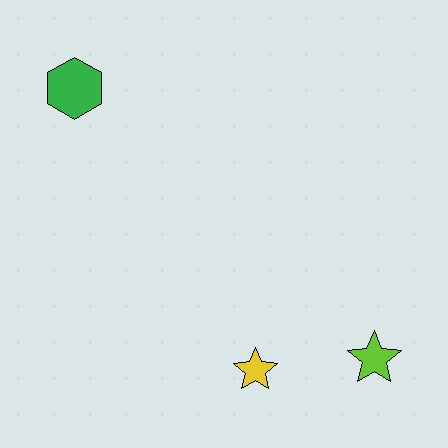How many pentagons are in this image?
There are no pentagons.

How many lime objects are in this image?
There is 1 lime object.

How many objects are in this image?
There are 3 objects.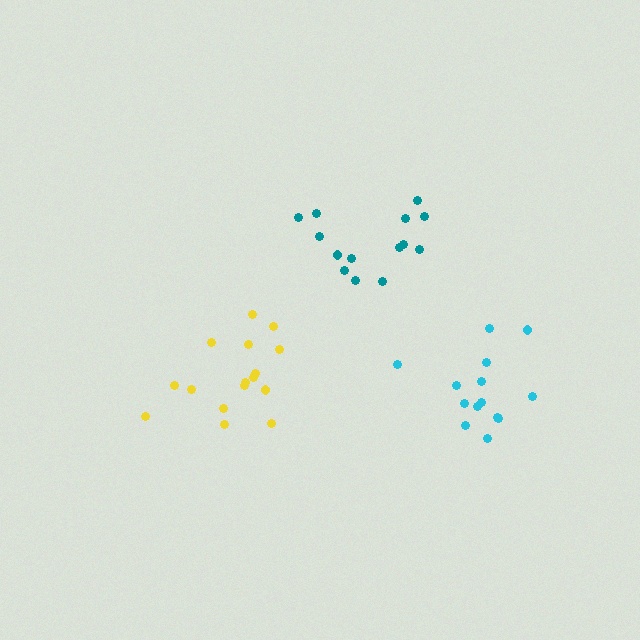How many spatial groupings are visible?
There are 3 spatial groupings.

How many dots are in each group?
Group 1: 14 dots, Group 2: 16 dots, Group 3: 14 dots (44 total).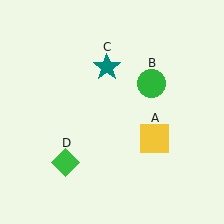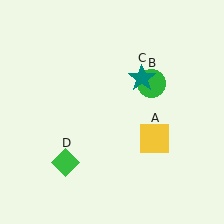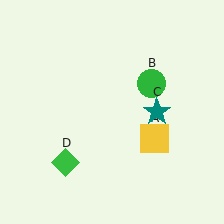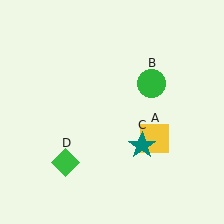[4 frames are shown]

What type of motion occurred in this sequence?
The teal star (object C) rotated clockwise around the center of the scene.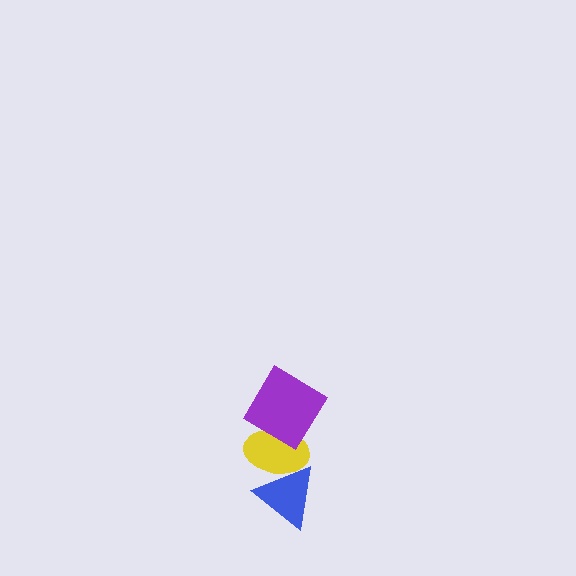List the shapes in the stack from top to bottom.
From top to bottom: the purple diamond, the yellow ellipse, the blue triangle.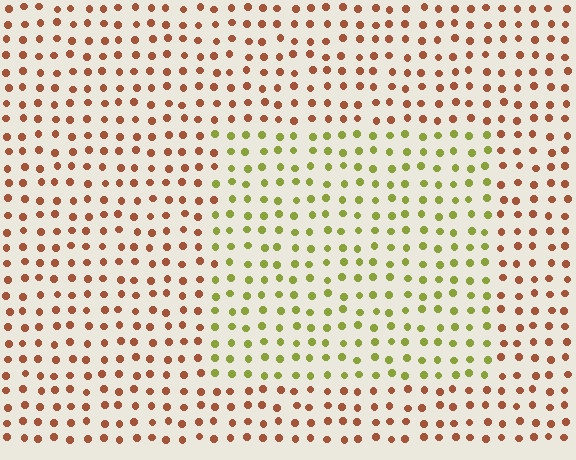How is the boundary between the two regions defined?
The boundary is defined purely by a slight shift in hue (about 61 degrees). Spacing, size, and orientation are identical on both sides.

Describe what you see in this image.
The image is filled with small brown elements in a uniform arrangement. A rectangle-shaped region is visible where the elements are tinted to a slightly different hue, forming a subtle color boundary.